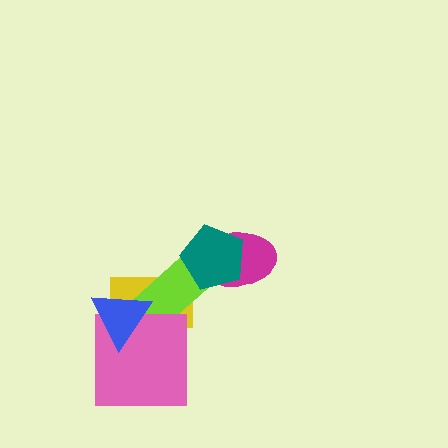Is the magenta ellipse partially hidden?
Yes, it is partially covered by another shape.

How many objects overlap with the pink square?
2 objects overlap with the pink square.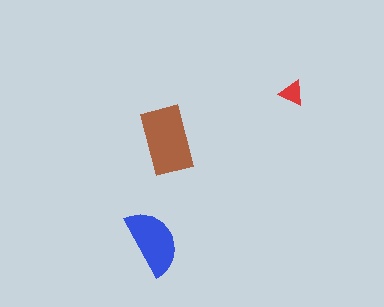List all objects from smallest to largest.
The red triangle, the blue semicircle, the brown rectangle.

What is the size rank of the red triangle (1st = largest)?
3rd.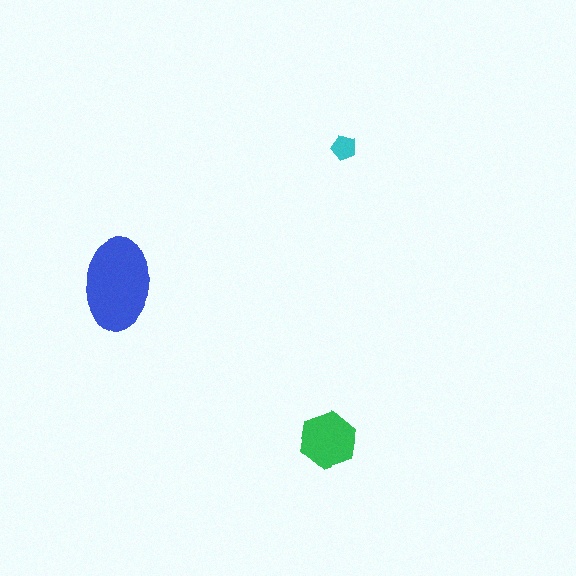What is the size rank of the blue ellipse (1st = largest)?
1st.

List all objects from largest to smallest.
The blue ellipse, the green hexagon, the cyan pentagon.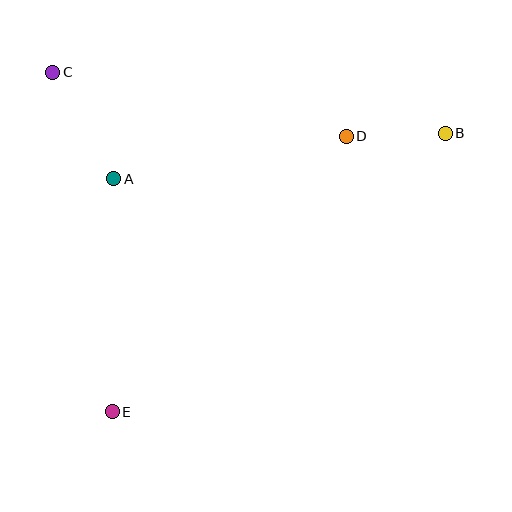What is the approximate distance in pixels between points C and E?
The distance between C and E is approximately 344 pixels.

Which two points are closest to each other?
Points B and D are closest to each other.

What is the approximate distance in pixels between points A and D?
The distance between A and D is approximately 236 pixels.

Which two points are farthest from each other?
Points B and E are farthest from each other.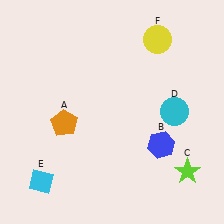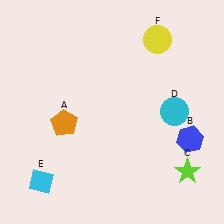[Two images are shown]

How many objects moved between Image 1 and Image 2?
1 object moved between the two images.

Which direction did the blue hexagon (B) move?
The blue hexagon (B) moved right.